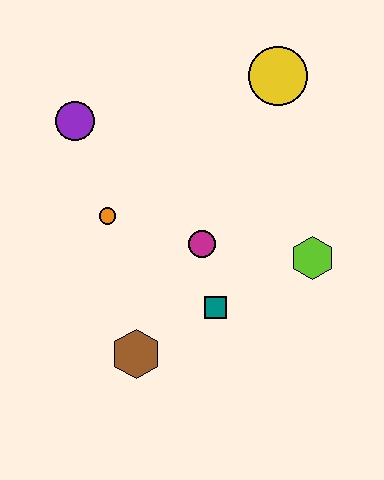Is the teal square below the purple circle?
Yes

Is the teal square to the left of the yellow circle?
Yes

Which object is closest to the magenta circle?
The teal square is closest to the magenta circle.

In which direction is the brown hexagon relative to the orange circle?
The brown hexagon is below the orange circle.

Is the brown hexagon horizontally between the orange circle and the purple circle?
No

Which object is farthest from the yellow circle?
The brown hexagon is farthest from the yellow circle.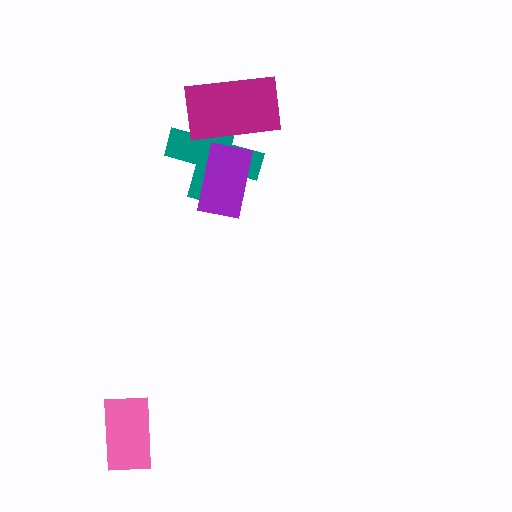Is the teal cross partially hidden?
Yes, it is partially covered by another shape.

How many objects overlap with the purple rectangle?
1 object overlaps with the purple rectangle.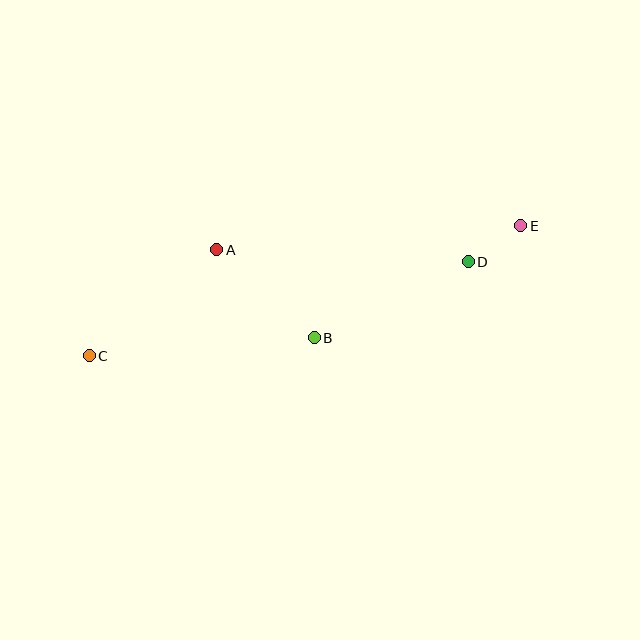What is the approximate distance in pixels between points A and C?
The distance between A and C is approximately 166 pixels.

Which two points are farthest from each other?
Points C and E are farthest from each other.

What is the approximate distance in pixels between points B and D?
The distance between B and D is approximately 172 pixels.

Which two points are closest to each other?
Points D and E are closest to each other.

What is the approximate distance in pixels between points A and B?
The distance between A and B is approximately 131 pixels.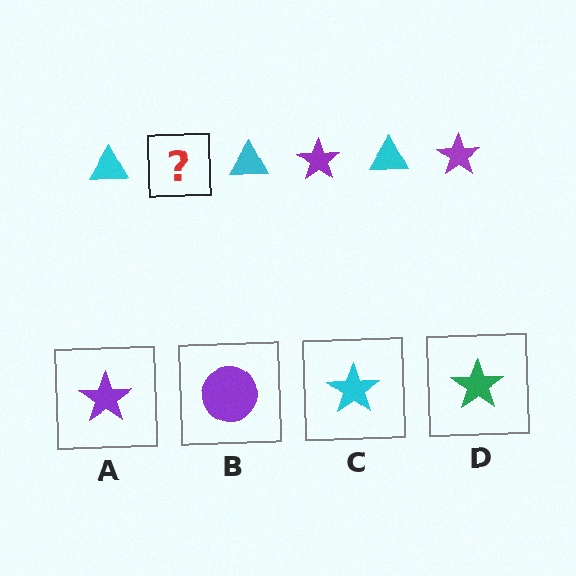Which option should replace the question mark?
Option A.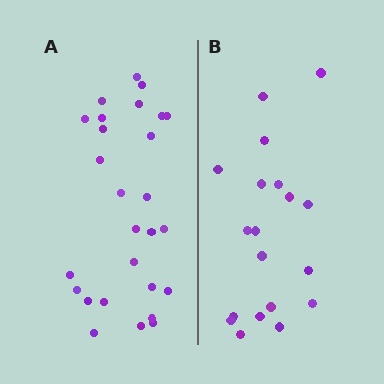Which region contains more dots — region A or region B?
Region A (the left region) has more dots.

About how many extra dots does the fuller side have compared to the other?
Region A has roughly 8 or so more dots than region B.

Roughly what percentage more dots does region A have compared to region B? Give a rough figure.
About 40% more.